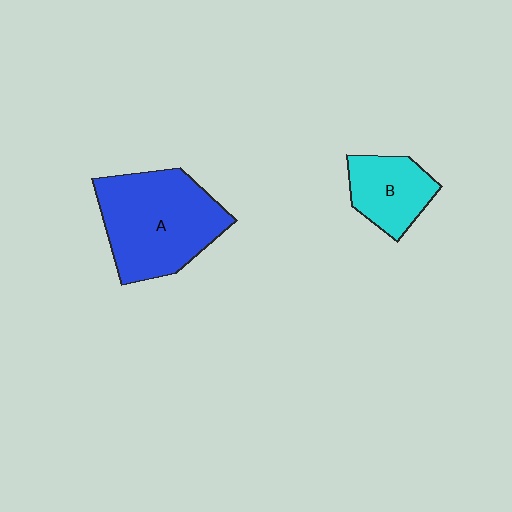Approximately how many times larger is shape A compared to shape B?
Approximately 2.0 times.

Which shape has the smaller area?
Shape B (cyan).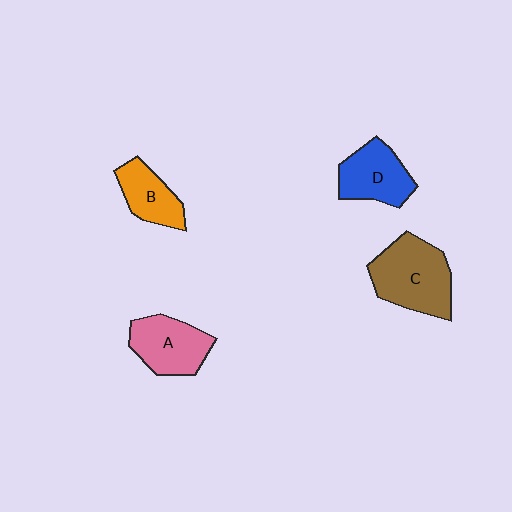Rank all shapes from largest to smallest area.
From largest to smallest: C (brown), A (pink), D (blue), B (orange).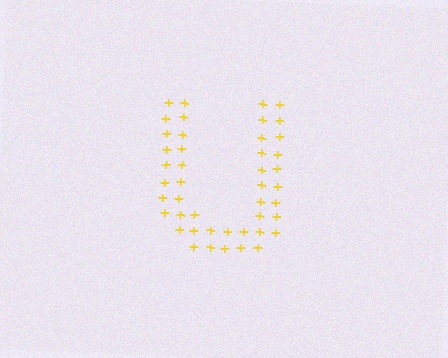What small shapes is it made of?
It is made of small plus signs.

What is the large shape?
The large shape is the letter U.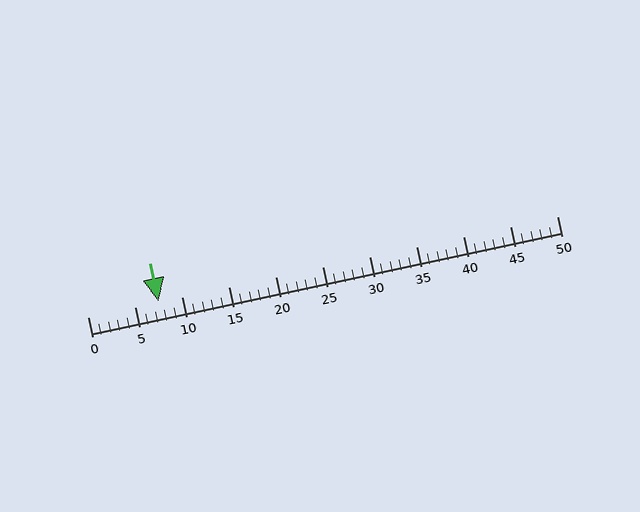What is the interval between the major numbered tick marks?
The major tick marks are spaced 5 units apart.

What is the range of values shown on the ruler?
The ruler shows values from 0 to 50.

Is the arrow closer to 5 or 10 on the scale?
The arrow is closer to 10.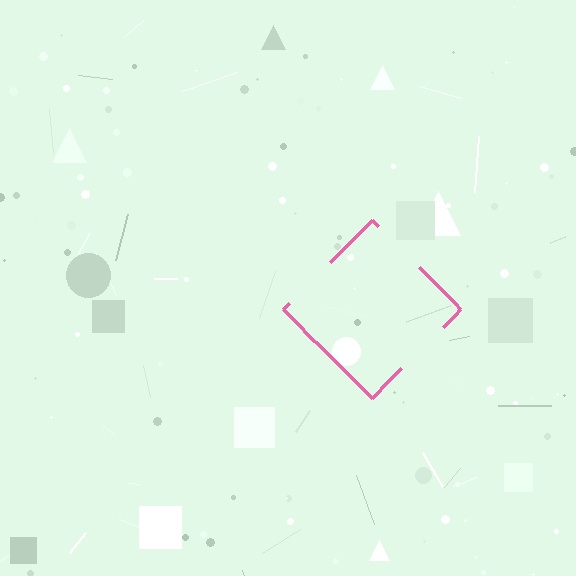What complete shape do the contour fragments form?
The contour fragments form a diamond.